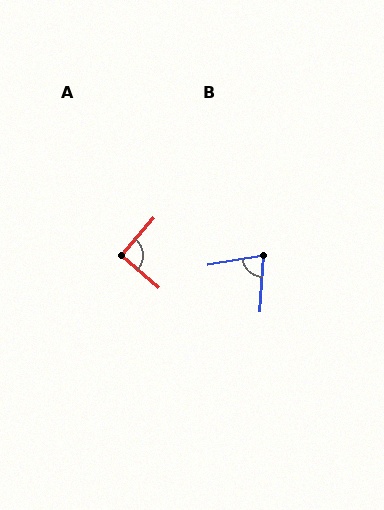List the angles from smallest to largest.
B (77°), A (89°).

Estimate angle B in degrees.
Approximately 77 degrees.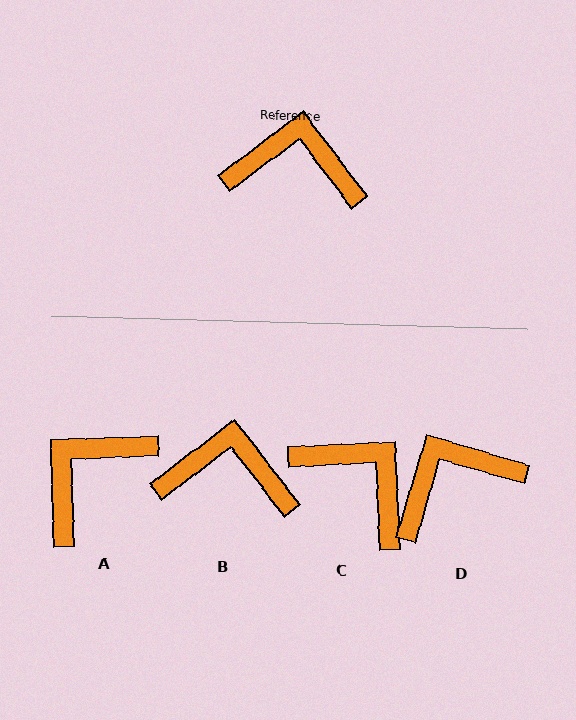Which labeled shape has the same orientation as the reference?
B.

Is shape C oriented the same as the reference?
No, it is off by about 34 degrees.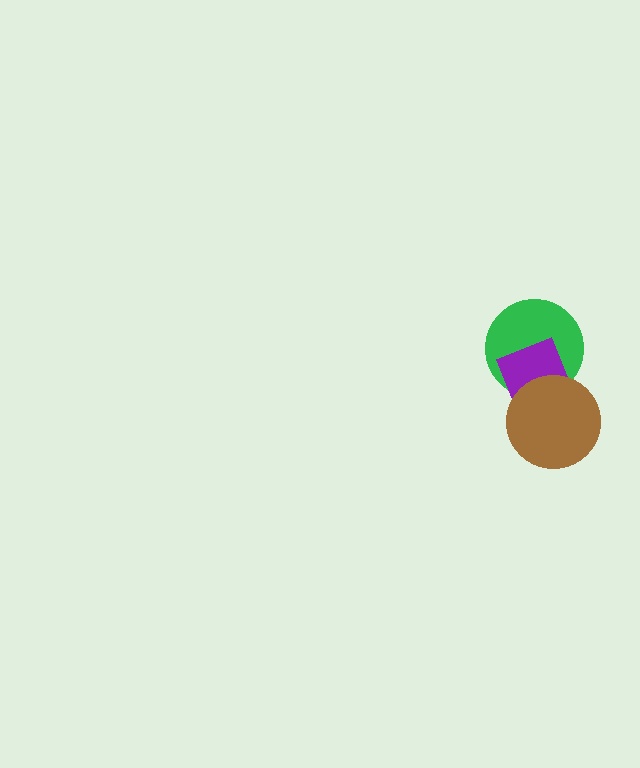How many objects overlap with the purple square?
2 objects overlap with the purple square.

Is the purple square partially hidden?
Yes, it is partially covered by another shape.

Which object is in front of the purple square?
The brown circle is in front of the purple square.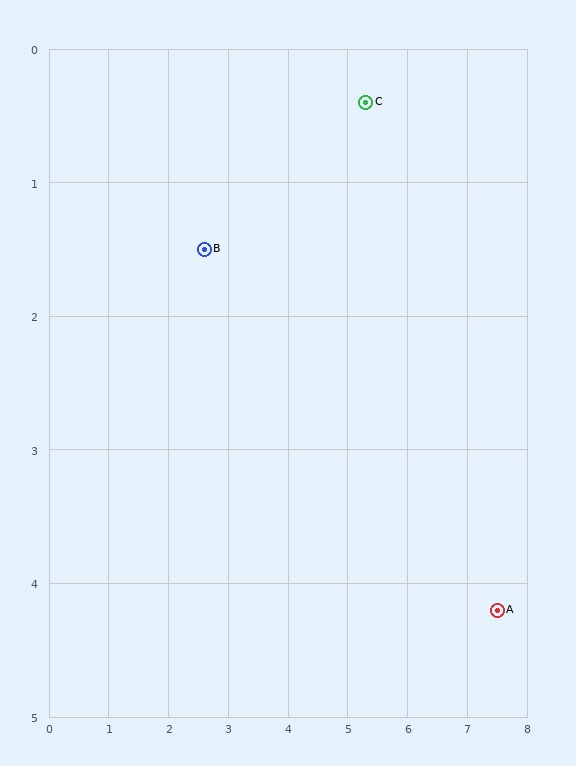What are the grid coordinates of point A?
Point A is at approximately (7.5, 4.2).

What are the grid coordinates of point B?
Point B is at approximately (2.6, 1.5).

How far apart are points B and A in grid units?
Points B and A are about 5.6 grid units apart.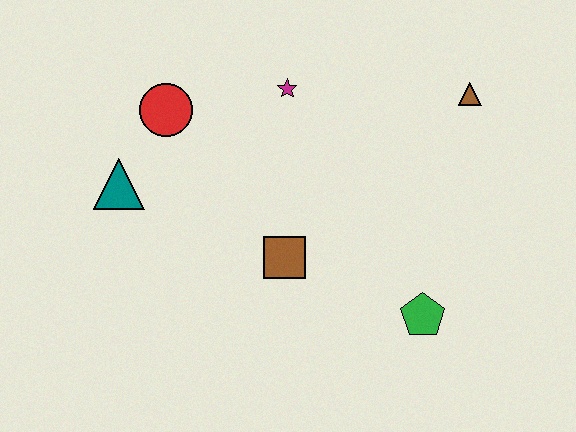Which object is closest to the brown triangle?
The magenta star is closest to the brown triangle.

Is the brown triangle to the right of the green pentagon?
Yes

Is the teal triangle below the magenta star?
Yes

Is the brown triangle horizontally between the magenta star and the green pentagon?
No